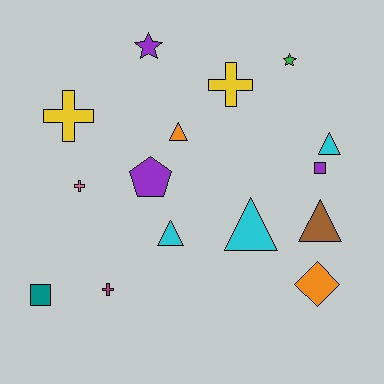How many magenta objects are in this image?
There is 1 magenta object.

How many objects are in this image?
There are 15 objects.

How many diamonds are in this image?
There is 1 diamond.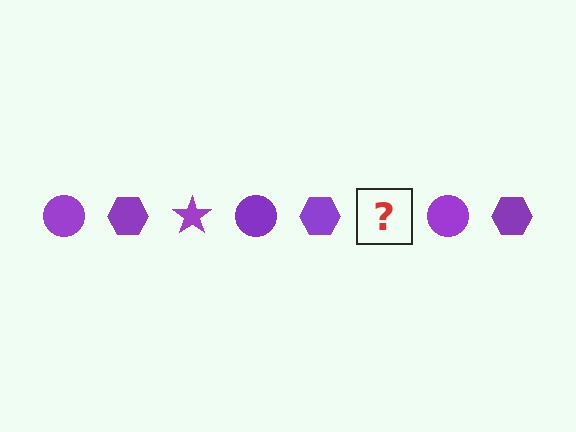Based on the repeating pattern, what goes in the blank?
The blank should be a purple star.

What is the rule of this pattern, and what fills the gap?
The rule is that the pattern cycles through circle, hexagon, star shapes in purple. The gap should be filled with a purple star.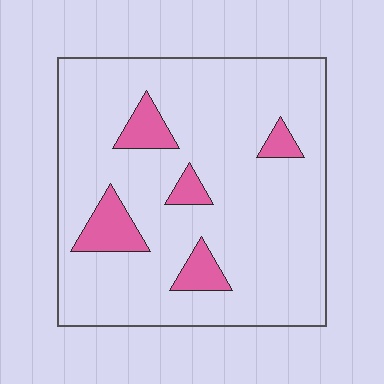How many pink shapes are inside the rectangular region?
5.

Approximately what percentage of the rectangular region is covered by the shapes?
Approximately 10%.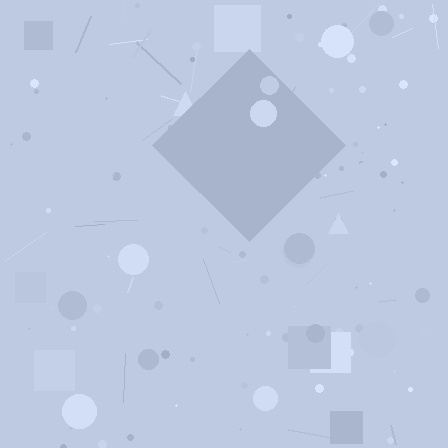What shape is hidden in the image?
A diamond is hidden in the image.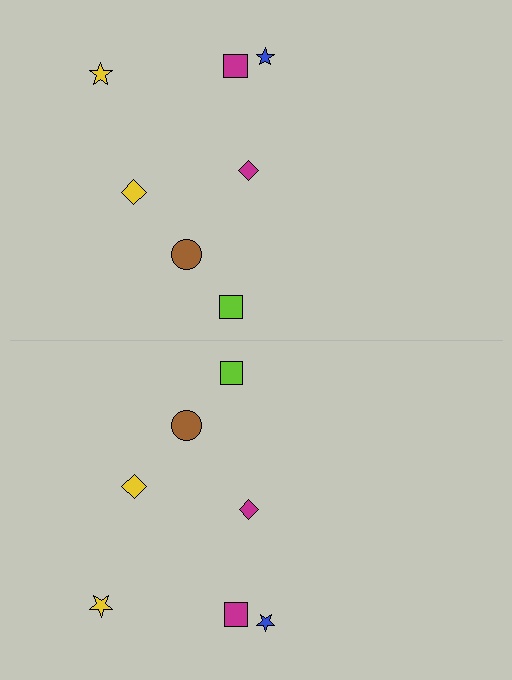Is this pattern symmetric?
Yes, this pattern has bilateral (reflection) symmetry.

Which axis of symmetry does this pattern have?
The pattern has a horizontal axis of symmetry running through the center of the image.